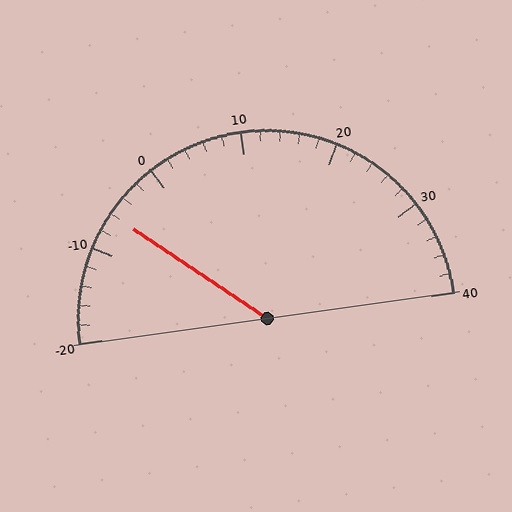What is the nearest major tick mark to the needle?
The nearest major tick mark is -10.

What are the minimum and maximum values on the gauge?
The gauge ranges from -20 to 40.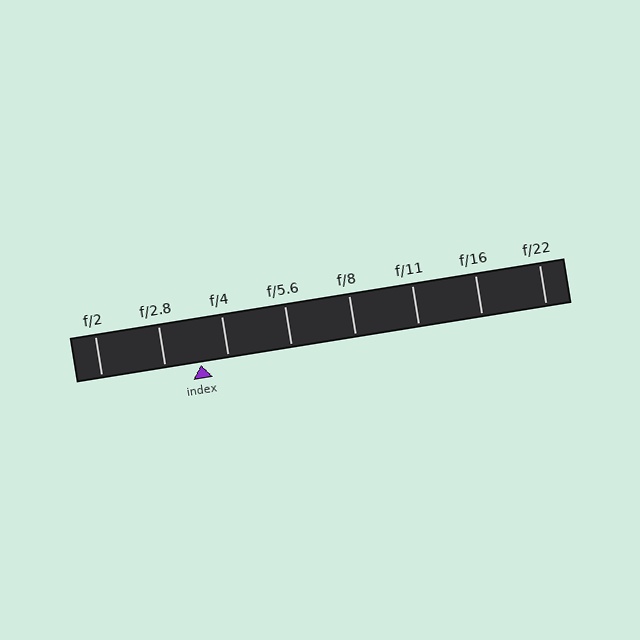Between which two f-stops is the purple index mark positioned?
The index mark is between f/2.8 and f/4.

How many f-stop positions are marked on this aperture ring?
There are 8 f-stop positions marked.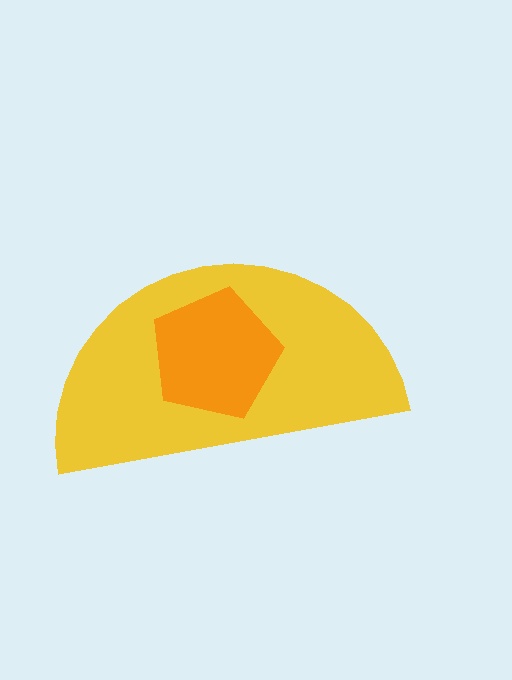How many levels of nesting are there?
2.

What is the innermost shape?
The orange pentagon.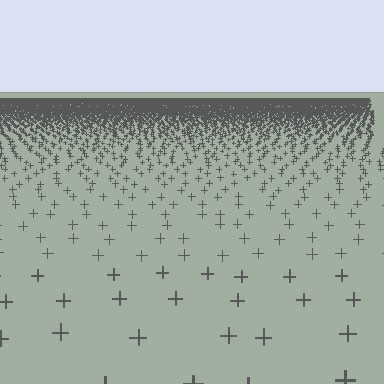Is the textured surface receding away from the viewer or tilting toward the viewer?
The surface is receding away from the viewer. Texture elements get smaller and denser toward the top.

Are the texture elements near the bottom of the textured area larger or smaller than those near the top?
Larger. Near the bottom, elements are closer to the viewer and appear at a bigger on-screen size.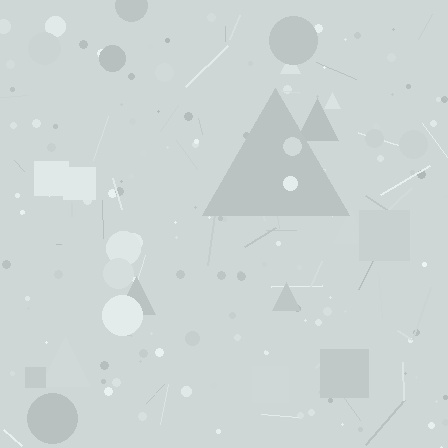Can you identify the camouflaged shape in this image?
The camouflaged shape is a triangle.